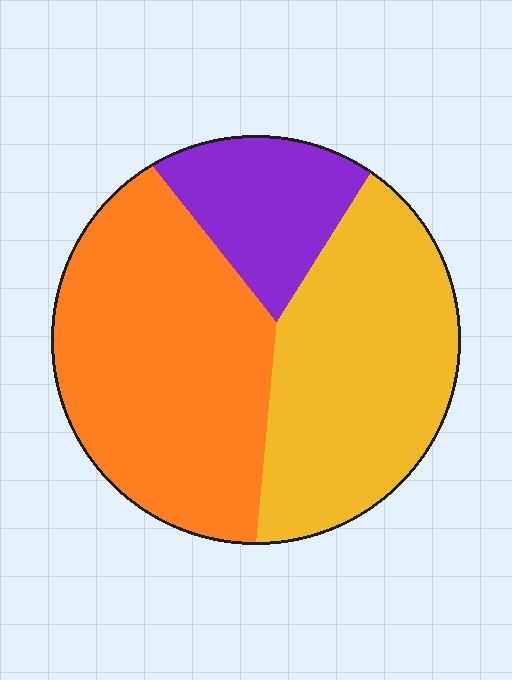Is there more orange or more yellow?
Orange.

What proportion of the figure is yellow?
Yellow covers about 40% of the figure.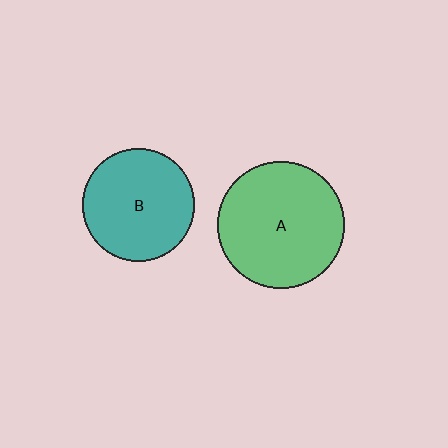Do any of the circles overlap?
No, none of the circles overlap.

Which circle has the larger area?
Circle A (green).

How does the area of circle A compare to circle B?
Approximately 1.3 times.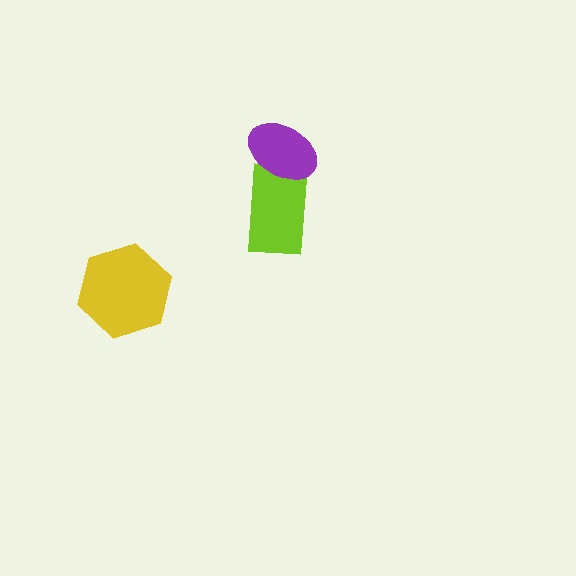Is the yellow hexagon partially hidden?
No, no other shape covers it.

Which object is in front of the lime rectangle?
The purple ellipse is in front of the lime rectangle.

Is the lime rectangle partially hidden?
Yes, it is partially covered by another shape.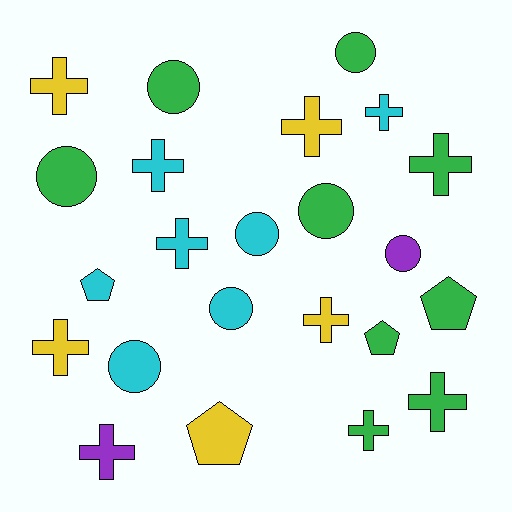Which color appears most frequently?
Green, with 9 objects.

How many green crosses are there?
There are 3 green crosses.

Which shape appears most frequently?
Cross, with 11 objects.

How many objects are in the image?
There are 23 objects.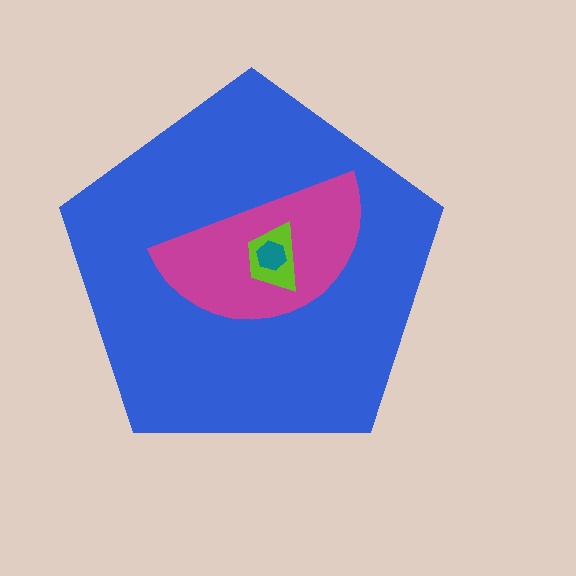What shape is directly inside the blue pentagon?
The magenta semicircle.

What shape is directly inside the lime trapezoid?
The teal hexagon.